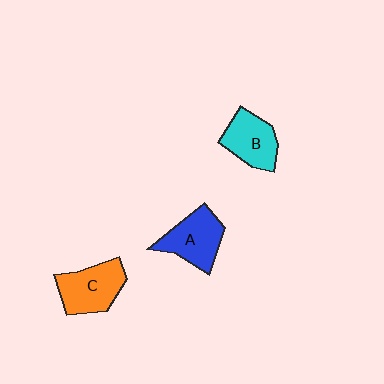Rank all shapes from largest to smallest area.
From largest to smallest: C (orange), A (blue), B (cyan).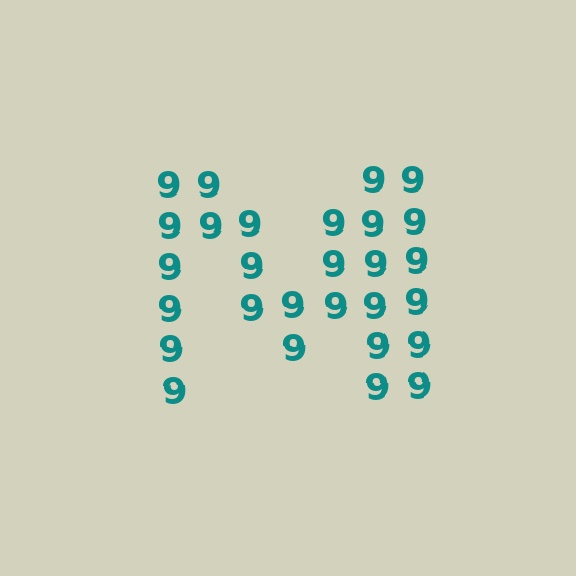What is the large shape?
The large shape is the letter M.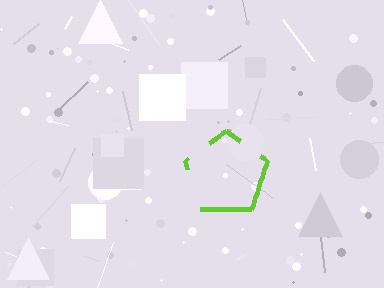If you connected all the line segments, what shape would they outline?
They would outline a pentagon.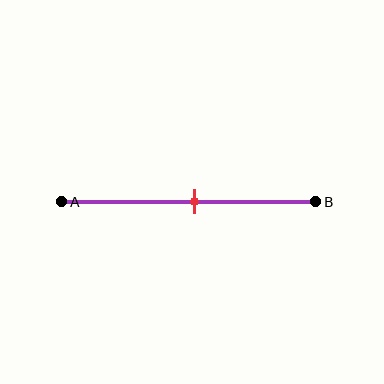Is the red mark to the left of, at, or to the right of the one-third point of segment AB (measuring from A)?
The red mark is to the right of the one-third point of segment AB.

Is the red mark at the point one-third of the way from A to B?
No, the mark is at about 55% from A, not at the 33% one-third point.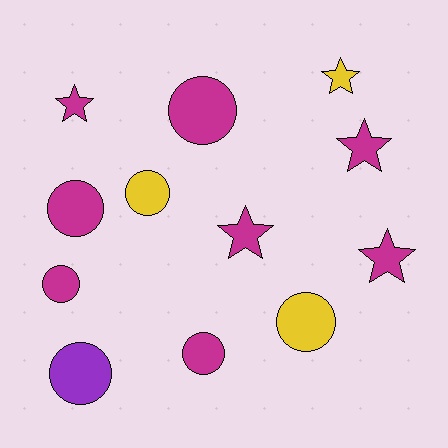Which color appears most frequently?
Magenta, with 8 objects.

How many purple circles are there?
There is 1 purple circle.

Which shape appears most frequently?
Circle, with 7 objects.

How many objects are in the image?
There are 12 objects.